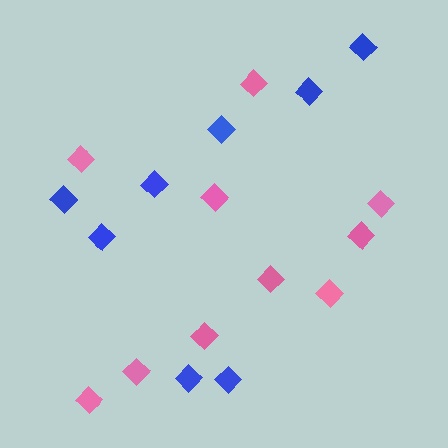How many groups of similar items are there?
There are 2 groups: one group of pink diamonds (10) and one group of blue diamonds (8).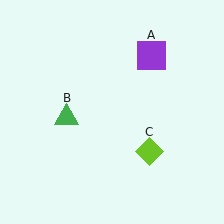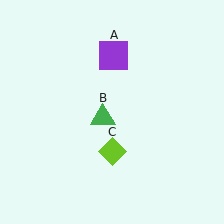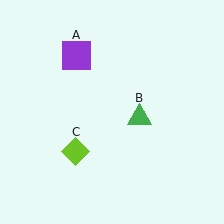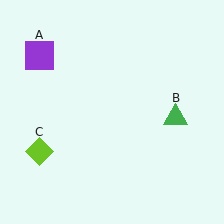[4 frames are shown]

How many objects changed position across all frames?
3 objects changed position: purple square (object A), green triangle (object B), lime diamond (object C).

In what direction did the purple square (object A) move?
The purple square (object A) moved left.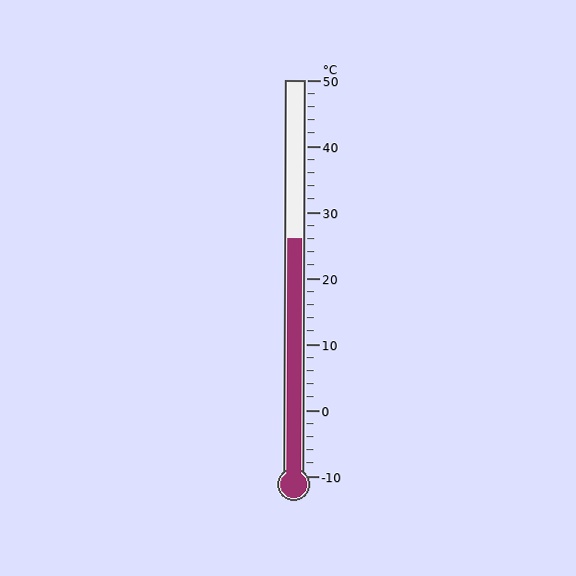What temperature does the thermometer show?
The thermometer shows approximately 26°C.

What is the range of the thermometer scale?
The thermometer scale ranges from -10°C to 50°C.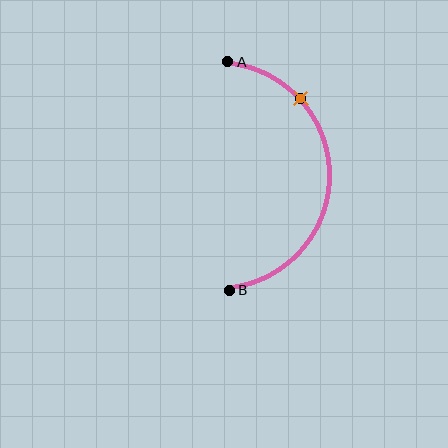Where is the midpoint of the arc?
The arc midpoint is the point on the curve farthest from the straight line joining A and B. It sits to the right of that line.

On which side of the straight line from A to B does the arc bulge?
The arc bulges to the right of the straight line connecting A and B.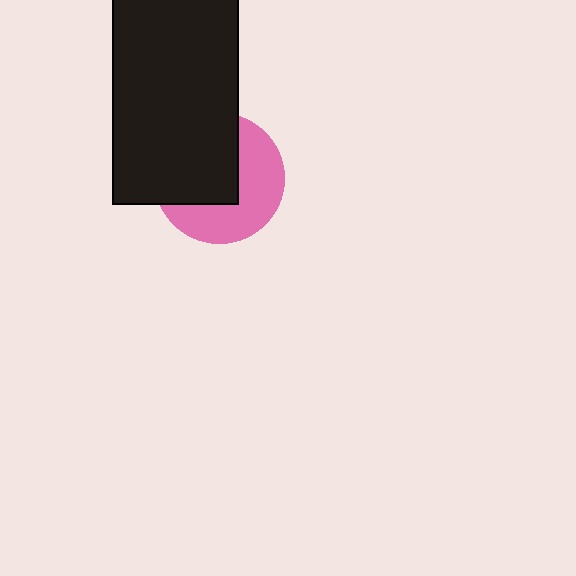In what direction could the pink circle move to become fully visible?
The pink circle could move toward the lower-right. That would shift it out from behind the black rectangle entirely.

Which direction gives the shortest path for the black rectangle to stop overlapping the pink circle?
Moving toward the upper-left gives the shortest separation.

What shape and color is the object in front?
The object in front is a black rectangle.